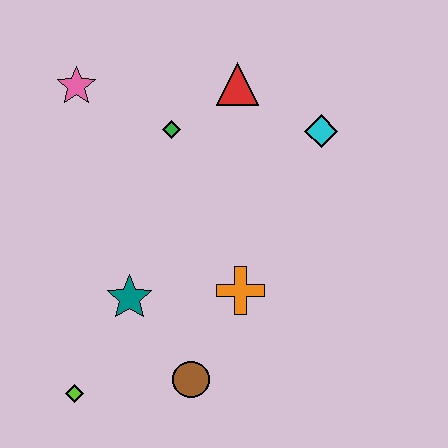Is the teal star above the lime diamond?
Yes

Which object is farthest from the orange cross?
The pink star is farthest from the orange cross.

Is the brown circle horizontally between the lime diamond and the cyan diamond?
Yes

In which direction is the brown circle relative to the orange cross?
The brown circle is below the orange cross.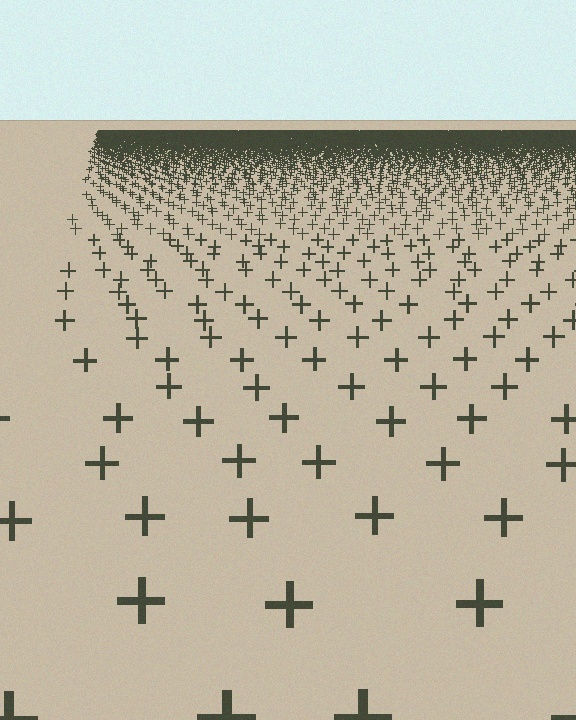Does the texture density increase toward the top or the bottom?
Density increases toward the top.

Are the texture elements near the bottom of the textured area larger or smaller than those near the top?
Larger. Near the bottom, elements are closer to the viewer and appear at a bigger on-screen size.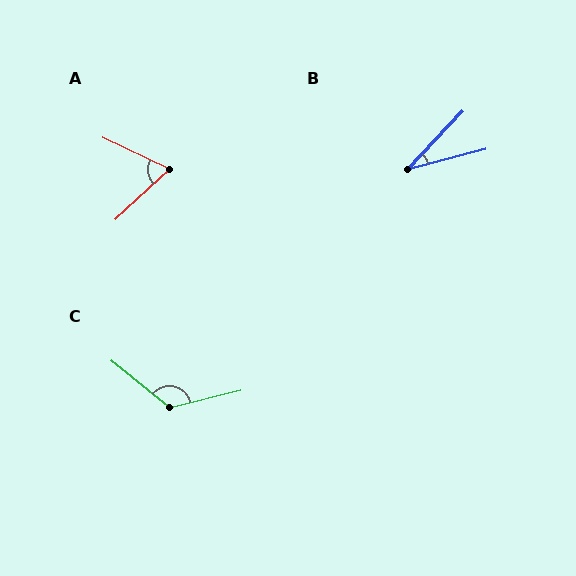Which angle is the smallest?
B, at approximately 32 degrees.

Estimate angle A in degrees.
Approximately 68 degrees.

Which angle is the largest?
C, at approximately 127 degrees.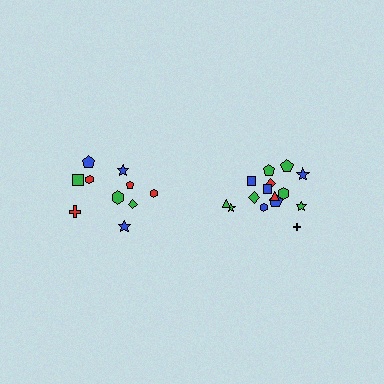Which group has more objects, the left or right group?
The right group.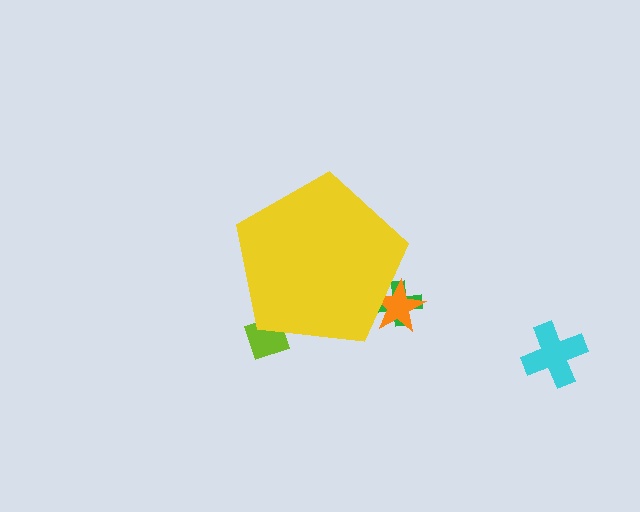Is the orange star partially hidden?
Yes, the orange star is partially hidden behind the yellow pentagon.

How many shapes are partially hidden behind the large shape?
3 shapes are partially hidden.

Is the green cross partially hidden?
Yes, the green cross is partially hidden behind the yellow pentagon.